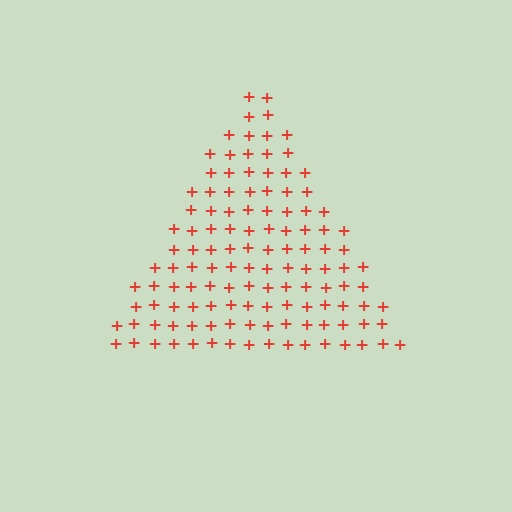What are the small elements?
The small elements are plus signs.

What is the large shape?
The large shape is a triangle.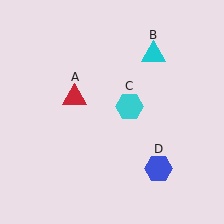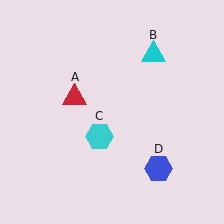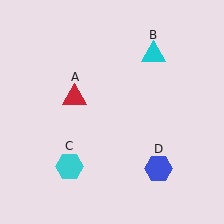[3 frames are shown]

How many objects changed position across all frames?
1 object changed position: cyan hexagon (object C).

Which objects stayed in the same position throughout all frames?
Red triangle (object A) and cyan triangle (object B) and blue hexagon (object D) remained stationary.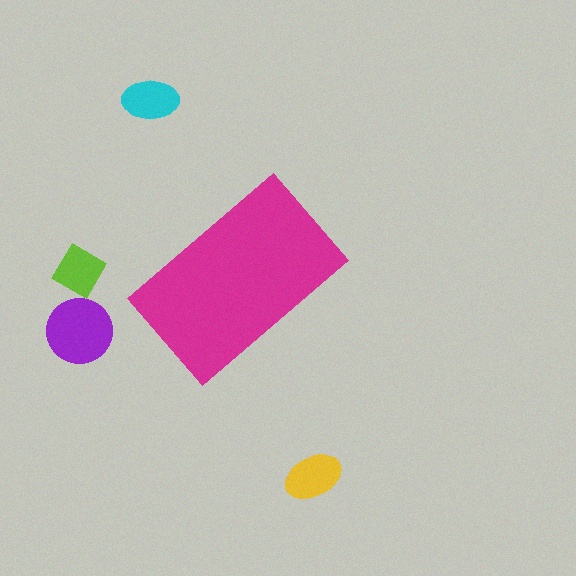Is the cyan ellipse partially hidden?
No, the cyan ellipse is fully visible.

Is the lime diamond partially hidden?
No, the lime diamond is fully visible.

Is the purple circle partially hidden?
No, the purple circle is fully visible.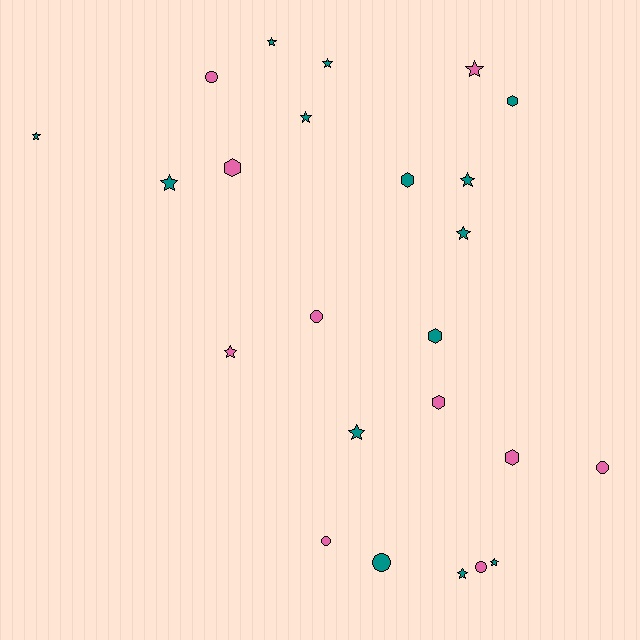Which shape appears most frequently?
Star, with 12 objects.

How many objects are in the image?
There are 24 objects.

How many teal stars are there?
There are 10 teal stars.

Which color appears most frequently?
Teal, with 14 objects.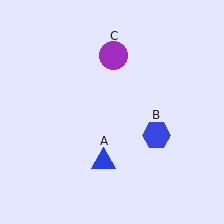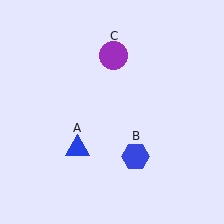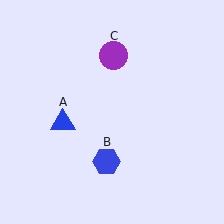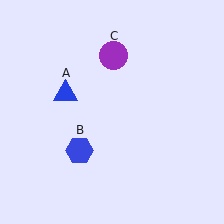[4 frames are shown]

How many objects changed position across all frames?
2 objects changed position: blue triangle (object A), blue hexagon (object B).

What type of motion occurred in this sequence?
The blue triangle (object A), blue hexagon (object B) rotated clockwise around the center of the scene.